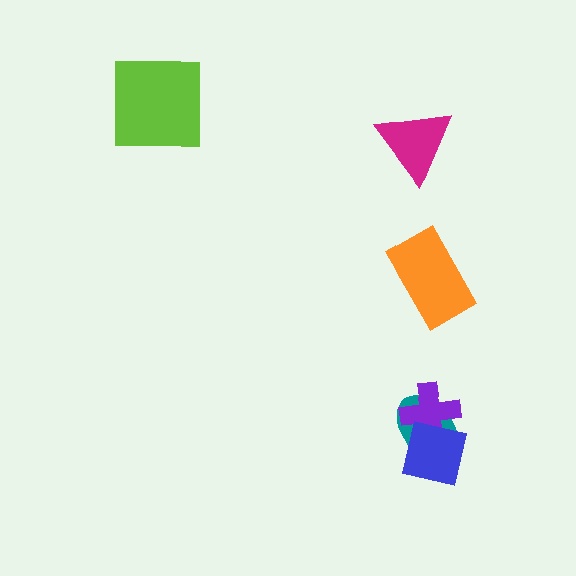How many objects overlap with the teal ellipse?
2 objects overlap with the teal ellipse.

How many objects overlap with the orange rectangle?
0 objects overlap with the orange rectangle.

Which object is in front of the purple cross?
The blue square is in front of the purple cross.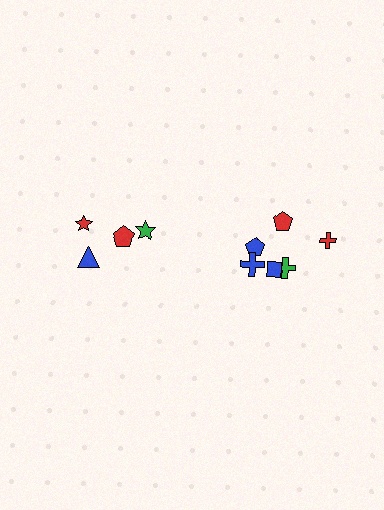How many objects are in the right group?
There are 6 objects.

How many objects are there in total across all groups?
There are 10 objects.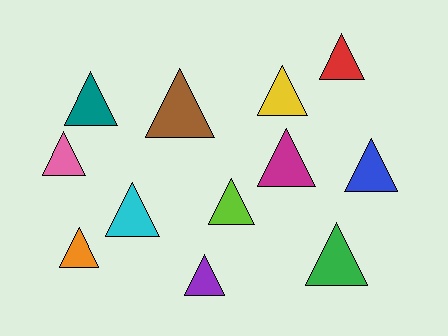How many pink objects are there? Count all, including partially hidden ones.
There is 1 pink object.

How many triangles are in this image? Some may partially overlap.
There are 12 triangles.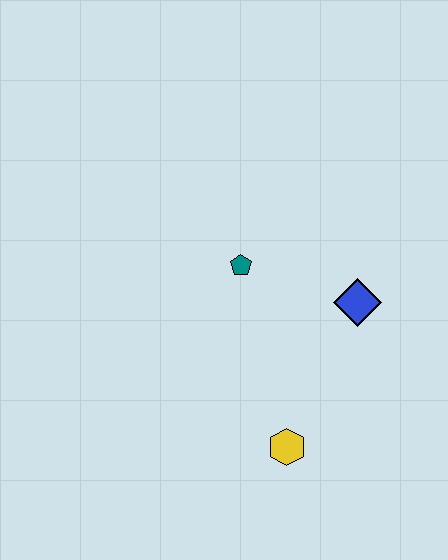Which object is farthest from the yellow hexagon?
The teal pentagon is farthest from the yellow hexagon.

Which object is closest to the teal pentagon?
The blue diamond is closest to the teal pentagon.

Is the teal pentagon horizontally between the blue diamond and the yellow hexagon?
No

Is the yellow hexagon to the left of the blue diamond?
Yes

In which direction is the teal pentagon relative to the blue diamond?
The teal pentagon is to the left of the blue diamond.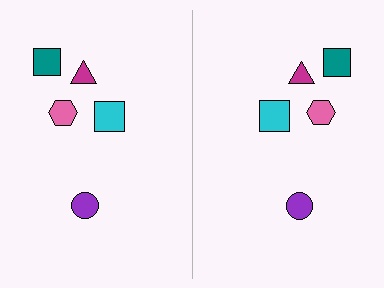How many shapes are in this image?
There are 10 shapes in this image.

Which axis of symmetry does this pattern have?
The pattern has a vertical axis of symmetry running through the center of the image.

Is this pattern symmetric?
Yes, this pattern has bilateral (reflection) symmetry.